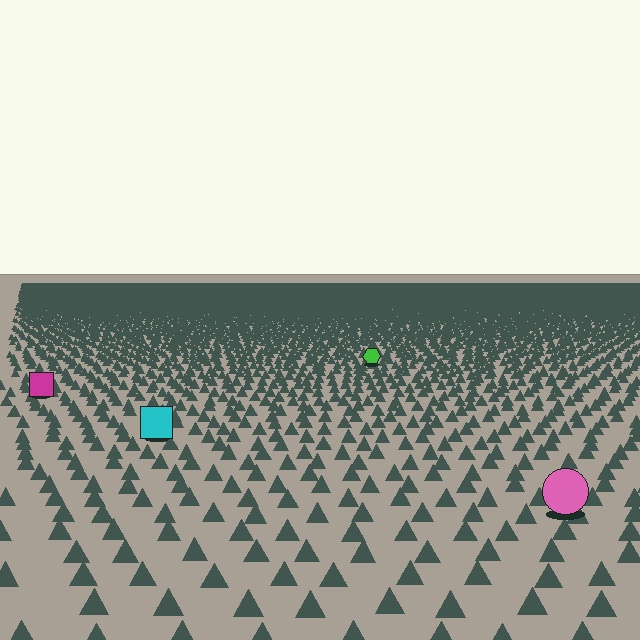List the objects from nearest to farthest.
From nearest to farthest: the pink circle, the cyan square, the magenta square, the green hexagon.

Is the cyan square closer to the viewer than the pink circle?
No. The pink circle is closer — you can tell from the texture gradient: the ground texture is coarser near it.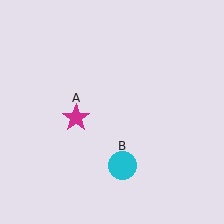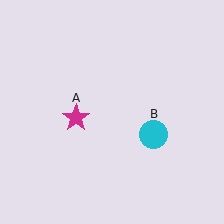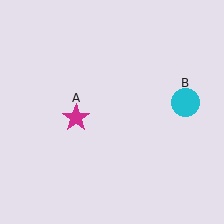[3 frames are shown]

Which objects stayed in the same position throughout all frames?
Magenta star (object A) remained stationary.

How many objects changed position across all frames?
1 object changed position: cyan circle (object B).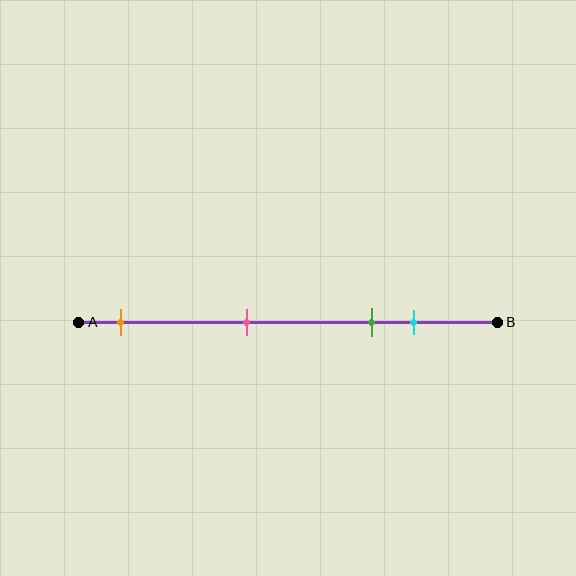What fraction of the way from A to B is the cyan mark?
The cyan mark is approximately 80% (0.8) of the way from A to B.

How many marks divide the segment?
There are 4 marks dividing the segment.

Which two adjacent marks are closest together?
The green and cyan marks are the closest adjacent pair.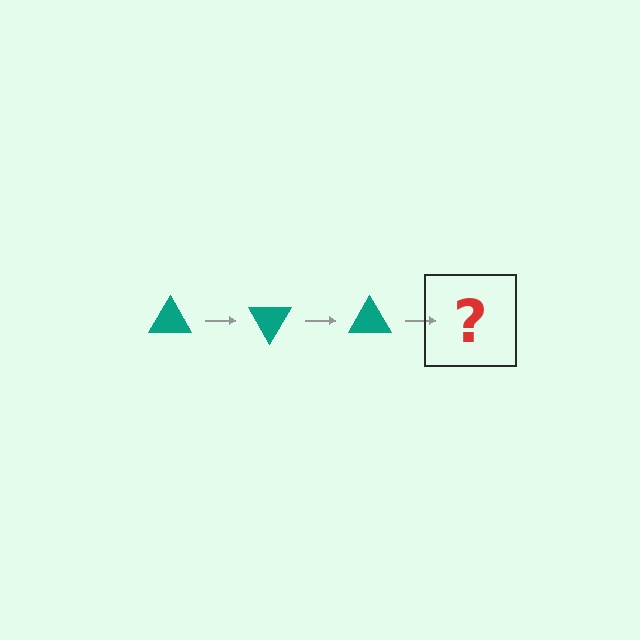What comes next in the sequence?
The next element should be a teal triangle rotated 180 degrees.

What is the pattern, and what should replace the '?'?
The pattern is that the triangle rotates 60 degrees each step. The '?' should be a teal triangle rotated 180 degrees.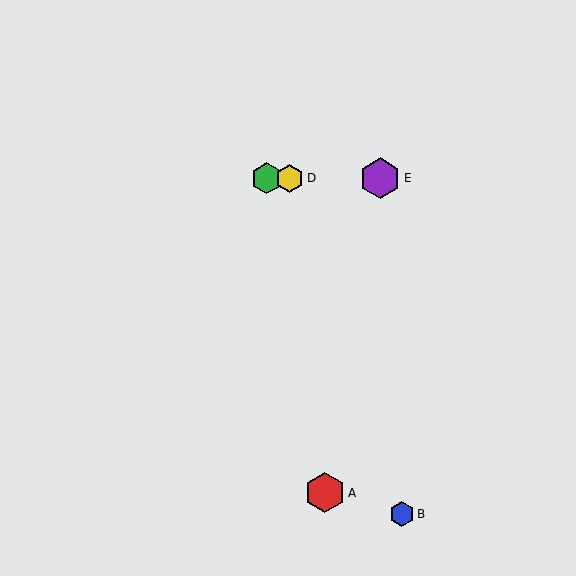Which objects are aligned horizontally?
Objects C, D, E are aligned horizontally.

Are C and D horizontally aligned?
Yes, both are at y≈178.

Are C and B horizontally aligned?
No, C is at y≈178 and B is at y≈514.